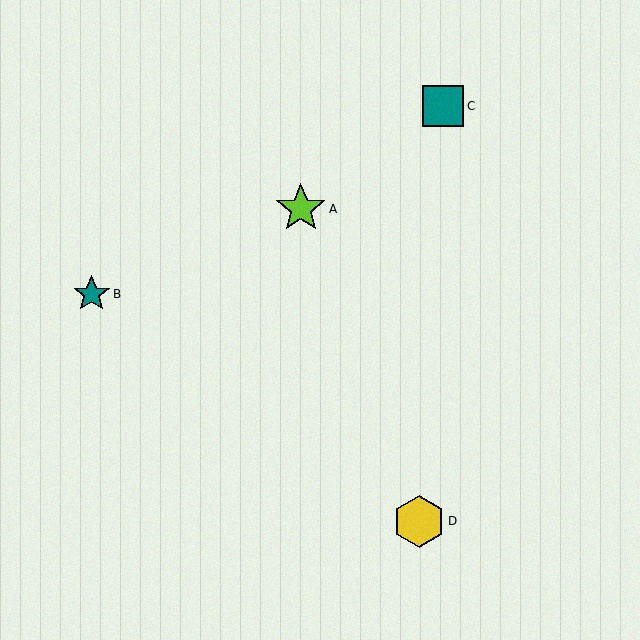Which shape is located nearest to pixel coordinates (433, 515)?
The yellow hexagon (labeled D) at (419, 521) is nearest to that location.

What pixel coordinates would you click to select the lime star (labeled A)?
Click at (301, 209) to select the lime star A.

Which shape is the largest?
The yellow hexagon (labeled D) is the largest.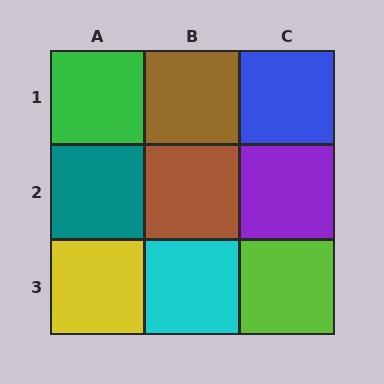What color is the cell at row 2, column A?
Teal.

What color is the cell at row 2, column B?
Brown.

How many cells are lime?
1 cell is lime.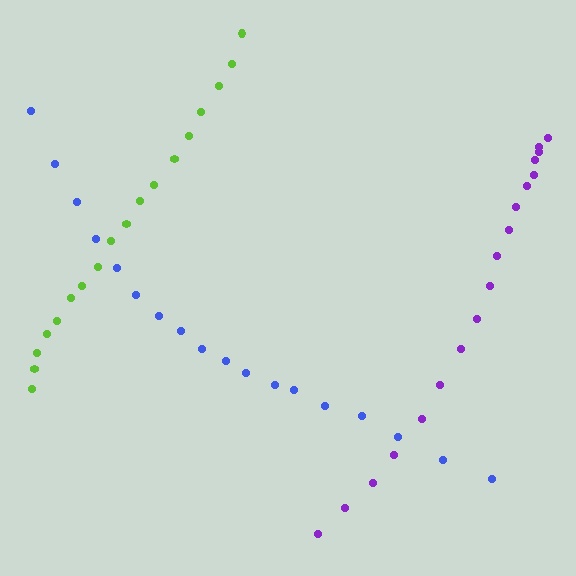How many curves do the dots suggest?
There are 3 distinct paths.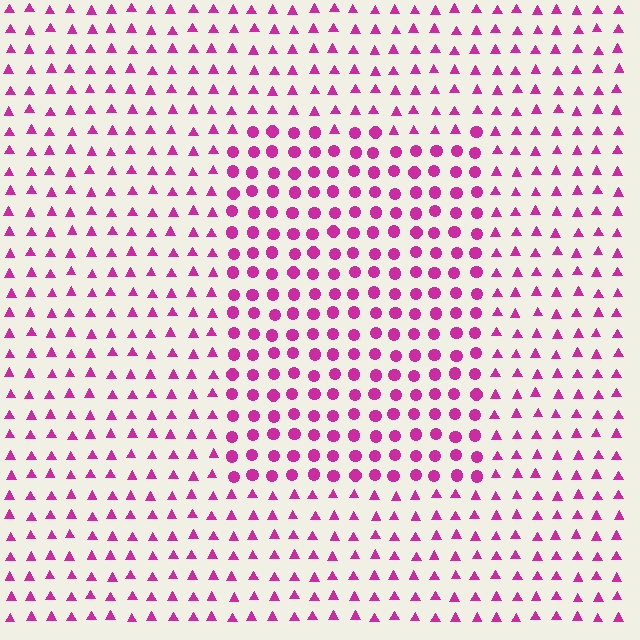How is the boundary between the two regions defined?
The boundary is defined by a change in element shape: circles inside vs. triangles outside. All elements share the same color and spacing.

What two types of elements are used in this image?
The image uses circles inside the rectangle region and triangles outside it.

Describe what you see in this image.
The image is filled with small magenta elements arranged in a uniform grid. A rectangle-shaped region contains circles, while the surrounding area contains triangles. The boundary is defined purely by the change in element shape.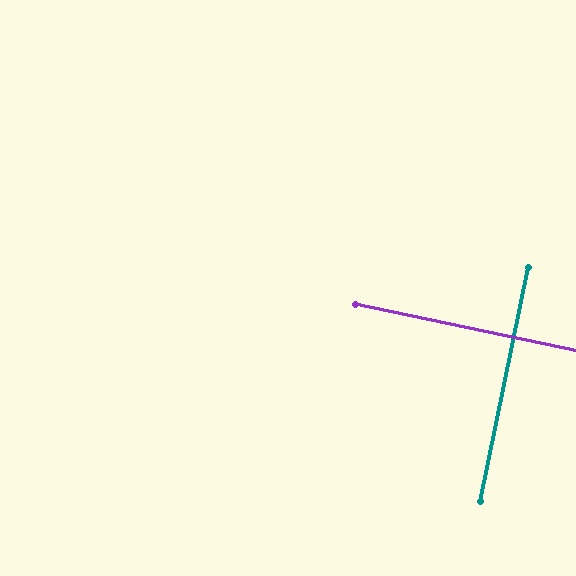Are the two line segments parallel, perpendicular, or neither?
Perpendicular — they meet at approximately 90°.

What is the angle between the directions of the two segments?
Approximately 90 degrees.